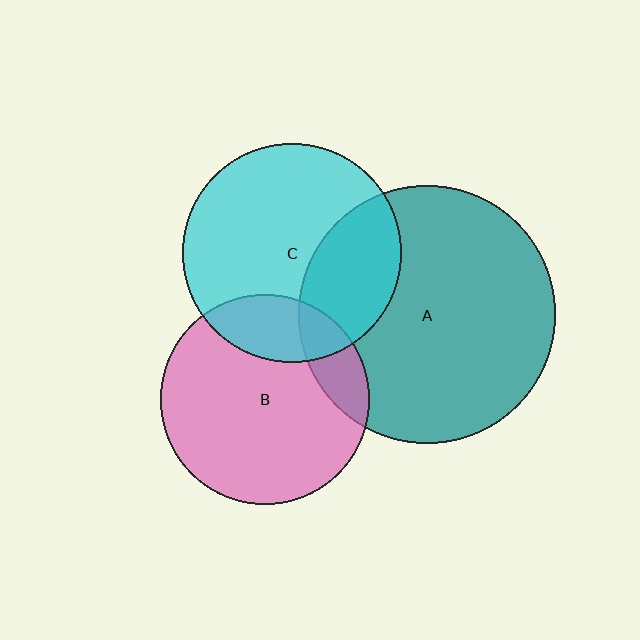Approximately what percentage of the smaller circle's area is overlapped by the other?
Approximately 15%.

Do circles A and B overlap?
Yes.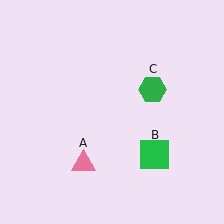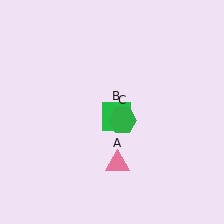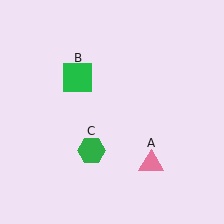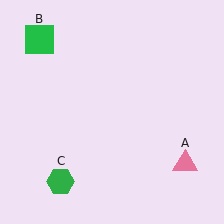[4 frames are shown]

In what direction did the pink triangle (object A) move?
The pink triangle (object A) moved right.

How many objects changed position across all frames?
3 objects changed position: pink triangle (object A), green square (object B), green hexagon (object C).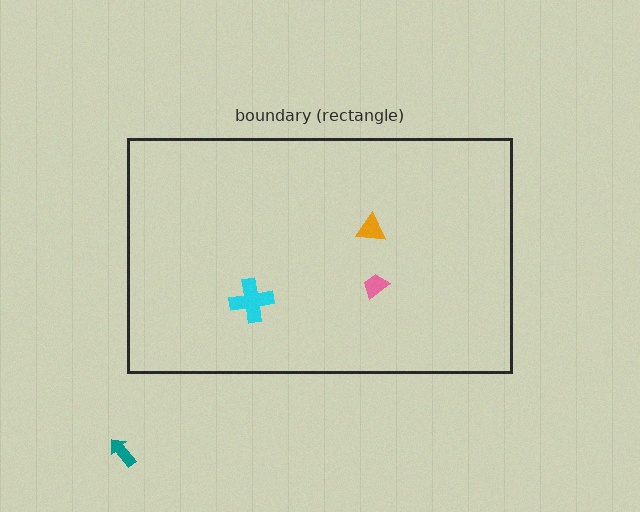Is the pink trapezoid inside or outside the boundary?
Inside.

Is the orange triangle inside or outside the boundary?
Inside.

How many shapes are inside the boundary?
3 inside, 1 outside.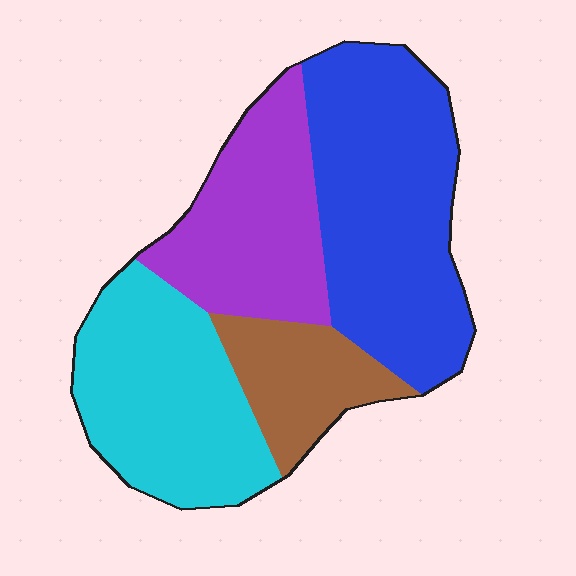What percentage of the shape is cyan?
Cyan takes up about one quarter (1/4) of the shape.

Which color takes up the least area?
Brown, at roughly 15%.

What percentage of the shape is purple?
Purple takes up about one quarter (1/4) of the shape.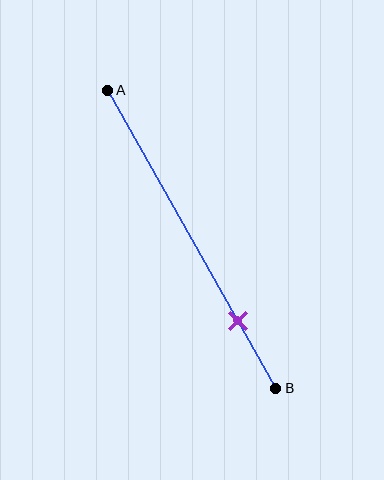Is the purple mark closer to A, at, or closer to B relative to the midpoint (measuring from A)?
The purple mark is closer to point B than the midpoint of segment AB.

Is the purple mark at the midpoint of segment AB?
No, the mark is at about 75% from A, not at the 50% midpoint.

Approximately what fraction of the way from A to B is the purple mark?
The purple mark is approximately 75% of the way from A to B.